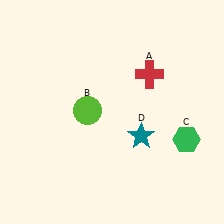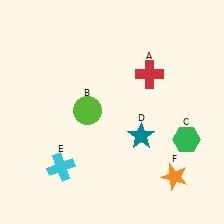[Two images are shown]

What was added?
A cyan cross (E), an orange star (F) were added in Image 2.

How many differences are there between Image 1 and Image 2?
There are 2 differences between the two images.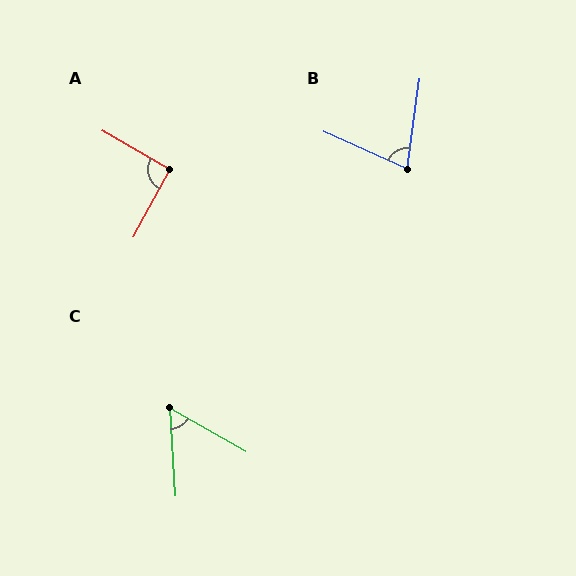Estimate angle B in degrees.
Approximately 74 degrees.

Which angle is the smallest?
C, at approximately 56 degrees.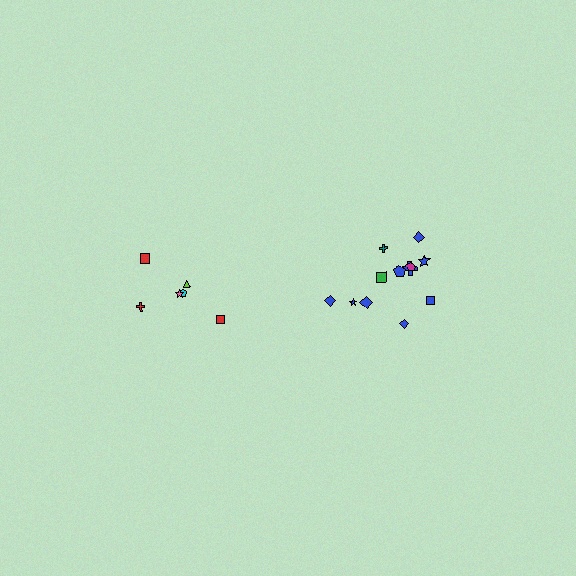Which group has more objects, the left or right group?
The right group.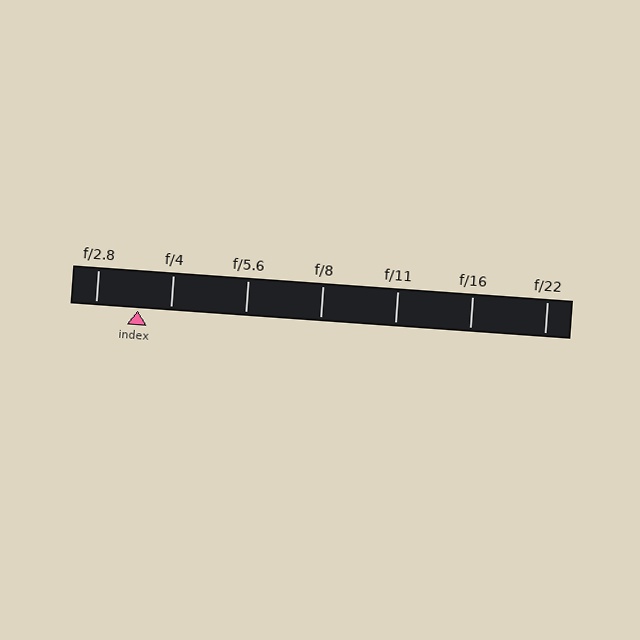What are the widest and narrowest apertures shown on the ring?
The widest aperture shown is f/2.8 and the narrowest is f/22.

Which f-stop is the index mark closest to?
The index mark is closest to f/4.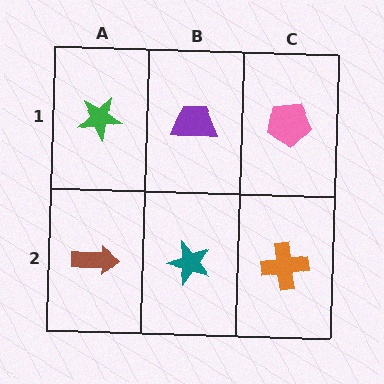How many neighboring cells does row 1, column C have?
2.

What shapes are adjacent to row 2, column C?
A pink pentagon (row 1, column C), a teal star (row 2, column B).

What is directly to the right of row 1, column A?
A purple trapezoid.